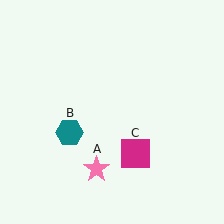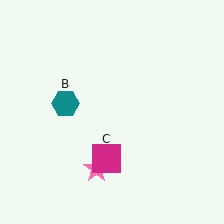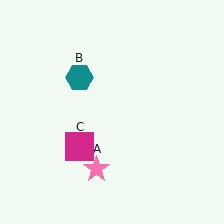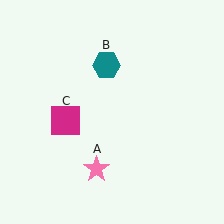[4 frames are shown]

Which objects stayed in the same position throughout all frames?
Pink star (object A) remained stationary.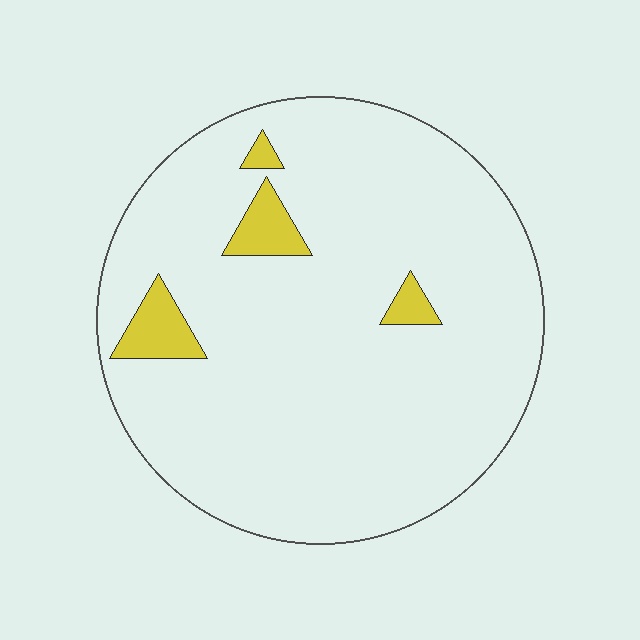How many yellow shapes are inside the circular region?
4.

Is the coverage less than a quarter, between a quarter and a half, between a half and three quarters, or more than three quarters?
Less than a quarter.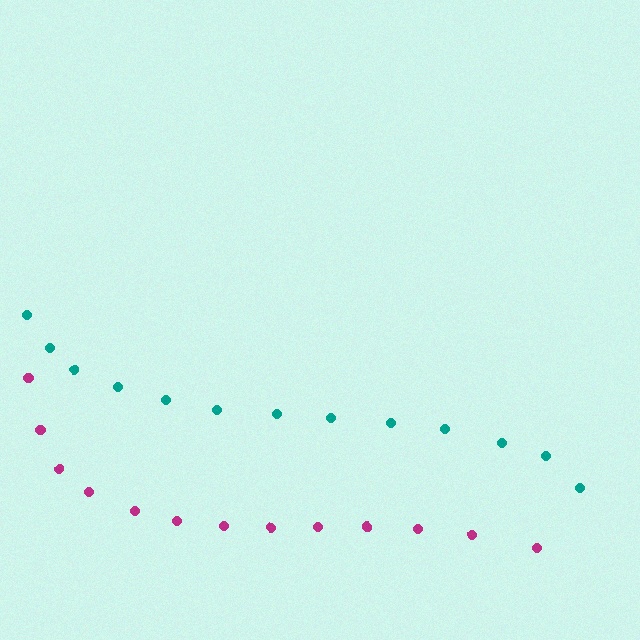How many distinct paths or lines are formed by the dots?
There are 2 distinct paths.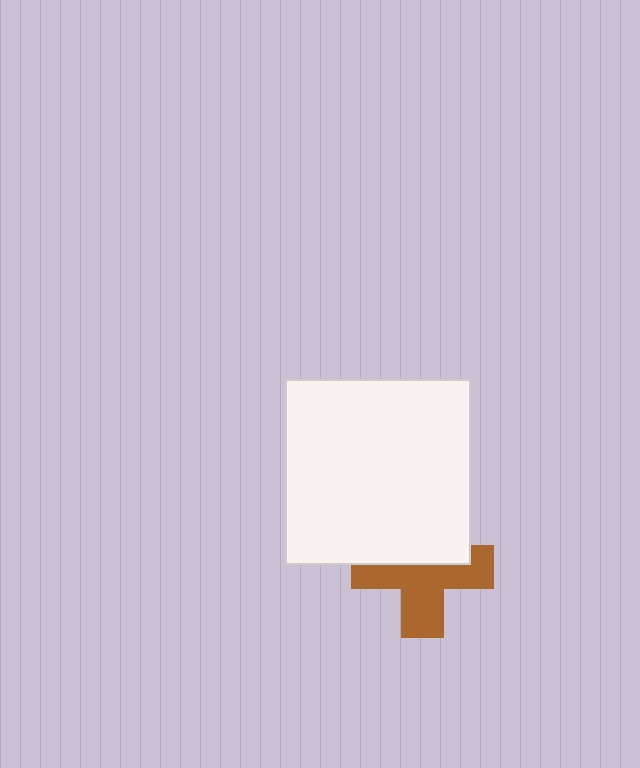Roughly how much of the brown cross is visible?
About half of it is visible (roughly 57%).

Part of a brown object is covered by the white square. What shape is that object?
It is a cross.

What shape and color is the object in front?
The object in front is a white square.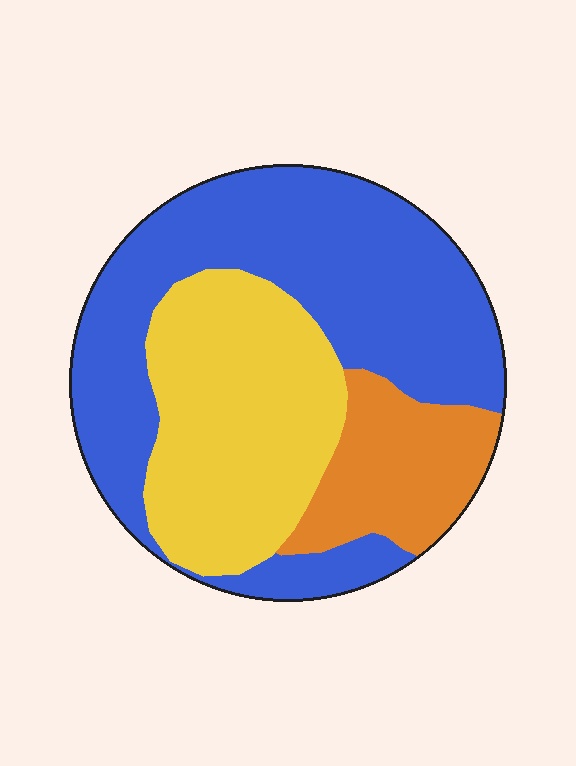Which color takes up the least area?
Orange, at roughly 15%.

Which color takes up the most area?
Blue, at roughly 50%.